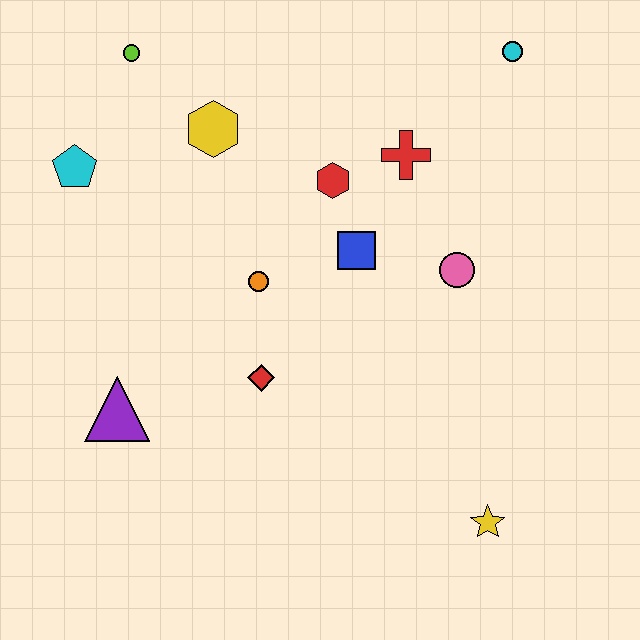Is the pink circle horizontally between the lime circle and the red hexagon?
No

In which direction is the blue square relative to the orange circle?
The blue square is to the right of the orange circle.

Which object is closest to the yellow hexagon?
The lime circle is closest to the yellow hexagon.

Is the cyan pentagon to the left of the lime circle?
Yes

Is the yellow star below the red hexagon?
Yes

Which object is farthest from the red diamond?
The cyan circle is farthest from the red diamond.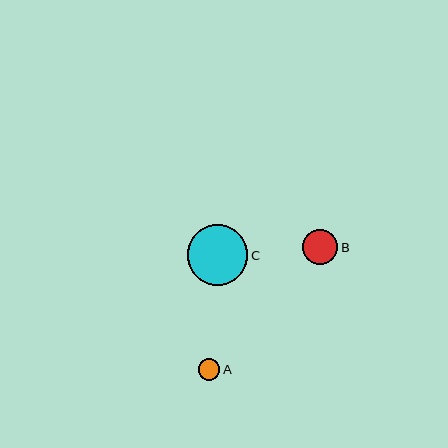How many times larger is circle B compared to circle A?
Circle B is approximately 1.6 times the size of circle A.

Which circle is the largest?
Circle C is the largest with a size of approximately 60 pixels.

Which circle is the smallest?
Circle A is the smallest with a size of approximately 21 pixels.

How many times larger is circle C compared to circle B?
Circle C is approximately 1.7 times the size of circle B.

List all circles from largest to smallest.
From largest to smallest: C, B, A.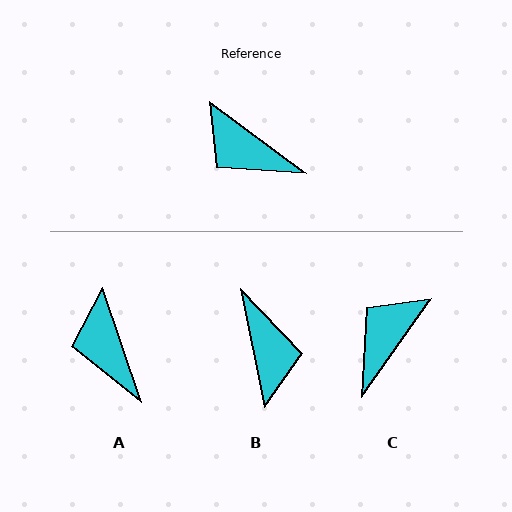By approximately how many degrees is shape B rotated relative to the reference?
Approximately 138 degrees counter-clockwise.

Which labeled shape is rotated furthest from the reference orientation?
B, about 138 degrees away.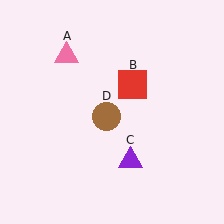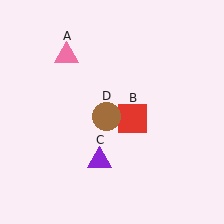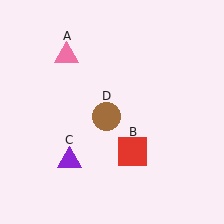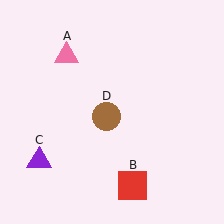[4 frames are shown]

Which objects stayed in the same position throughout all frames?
Pink triangle (object A) and brown circle (object D) remained stationary.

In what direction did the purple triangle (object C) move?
The purple triangle (object C) moved left.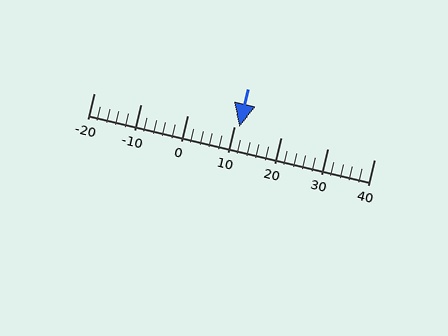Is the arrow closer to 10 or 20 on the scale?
The arrow is closer to 10.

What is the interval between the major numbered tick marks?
The major tick marks are spaced 10 units apart.